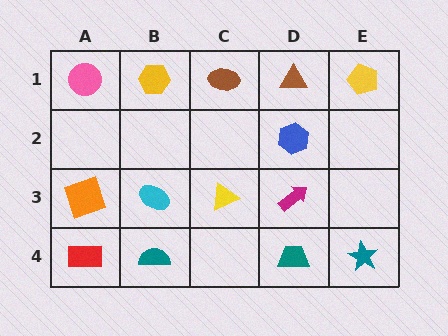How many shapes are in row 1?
5 shapes.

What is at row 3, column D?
A magenta arrow.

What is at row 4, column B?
A teal semicircle.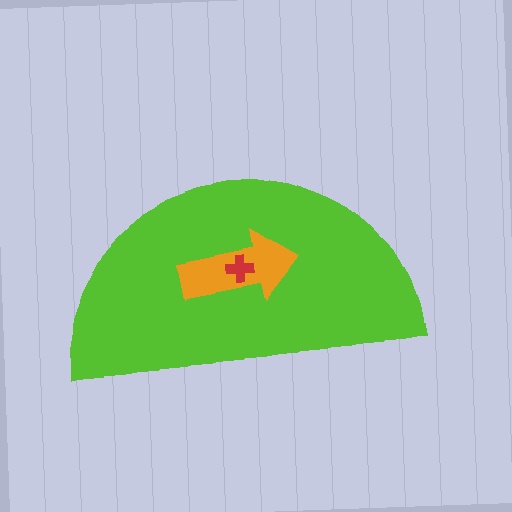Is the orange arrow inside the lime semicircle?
Yes.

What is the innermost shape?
The red cross.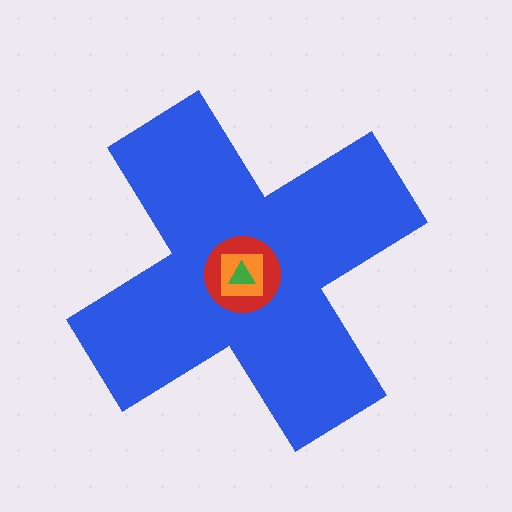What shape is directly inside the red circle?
The orange square.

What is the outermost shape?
The blue cross.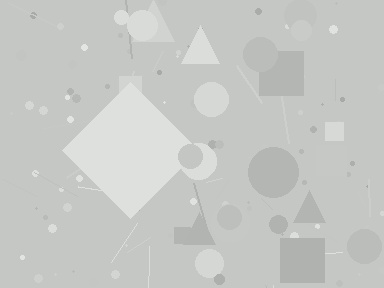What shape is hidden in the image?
A diamond is hidden in the image.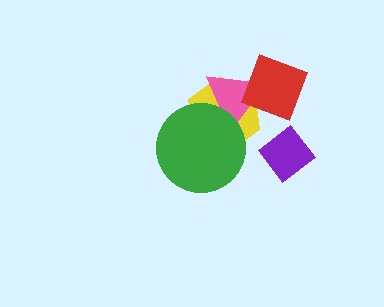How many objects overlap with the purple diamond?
0 objects overlap with the purple diamond.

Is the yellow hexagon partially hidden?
Yes, it is partially covered by another shape.